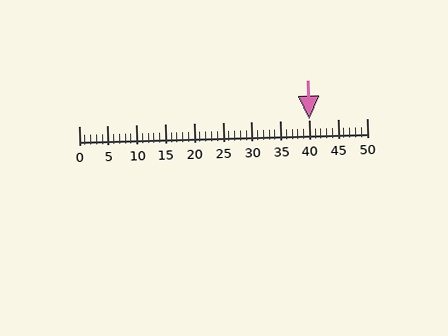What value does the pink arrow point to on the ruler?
The pink arrow points to approximately 40.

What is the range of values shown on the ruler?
The ruler shows values from 0 to 50.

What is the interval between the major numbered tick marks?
The major tick marks are spaced 5 units apart.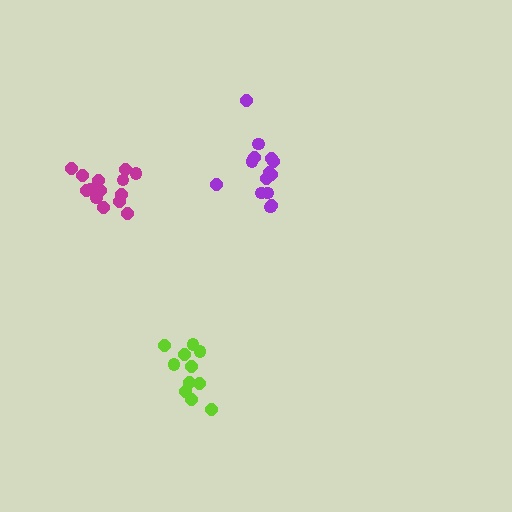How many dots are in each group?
Group 1: 11 dots, Group 2: 15 dots, Group 3: 14 dots (40 total).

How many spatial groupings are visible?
There are 3 spatial groupings.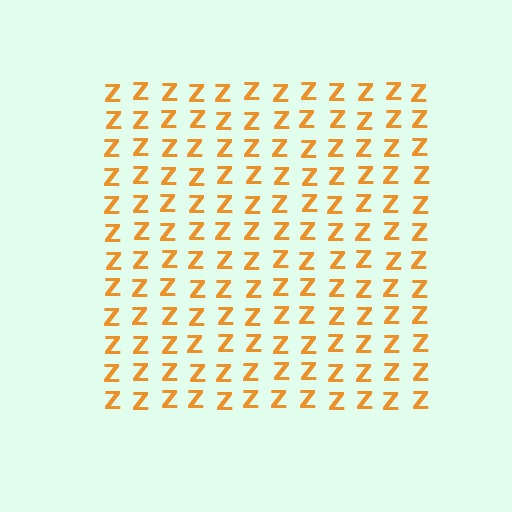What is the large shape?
The large shape is a square.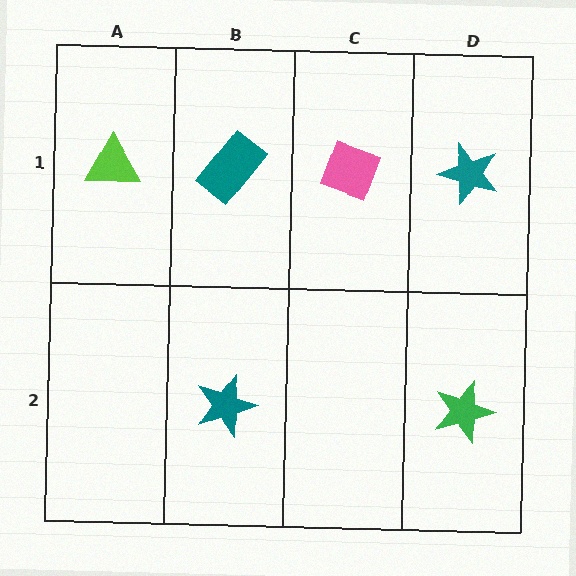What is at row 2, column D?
A green star.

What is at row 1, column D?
A teal star.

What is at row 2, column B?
A teal star.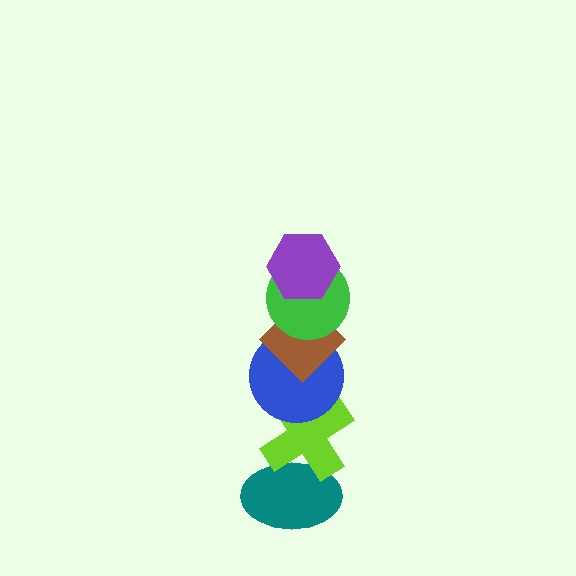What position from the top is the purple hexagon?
The purple hexagon is 1st from the top.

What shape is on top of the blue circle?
The brown diamond is on top of the blue circle.